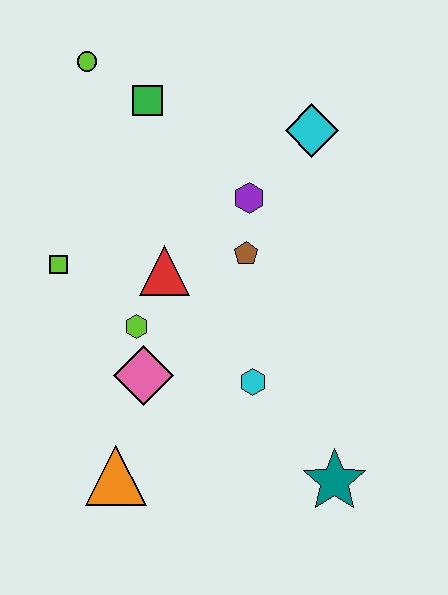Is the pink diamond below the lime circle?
Yes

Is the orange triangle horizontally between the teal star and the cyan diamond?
No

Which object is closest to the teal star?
The cyan hexagon is closest to the teal star.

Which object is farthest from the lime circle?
The teal star is farthest from the lime circle.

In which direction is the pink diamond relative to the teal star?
The pink diamond is to the left of the teal star.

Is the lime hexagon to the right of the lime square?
Yes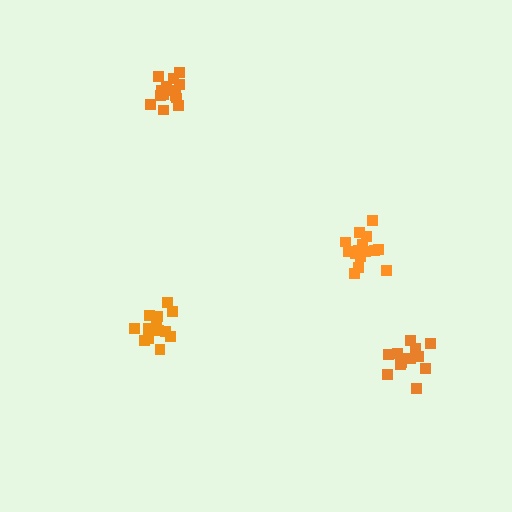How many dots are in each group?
Group 1: 17 dots, Group 2: 13 dots, Group 3: 14 dots, Group 4: 14 dots (58 total).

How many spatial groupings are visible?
There are 4 spatial groupings.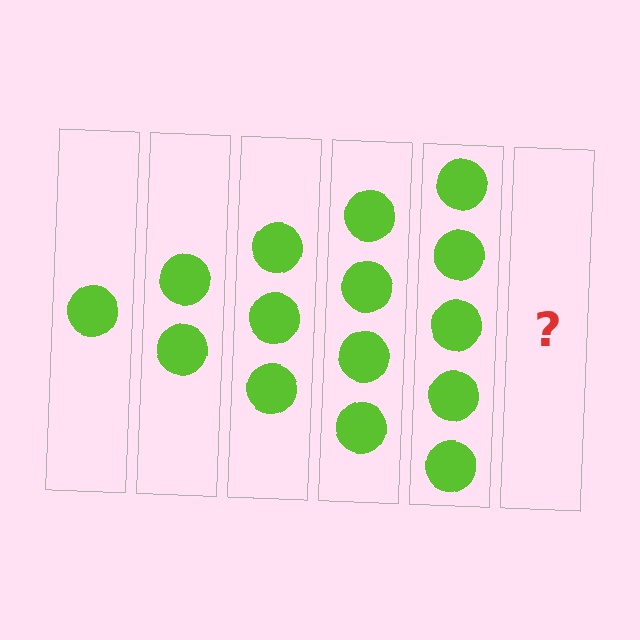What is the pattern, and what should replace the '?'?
The pattern is that each step adds one more circle. The '?' should be 6 circles.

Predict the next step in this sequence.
The next step is 6 circles.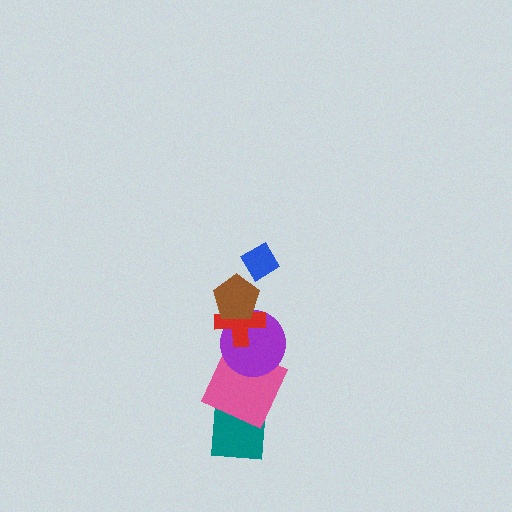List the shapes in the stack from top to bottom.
From top to bottom: the blue diamond, the brown pentagon, the red cross, the purple circle, the pink square, the teal square.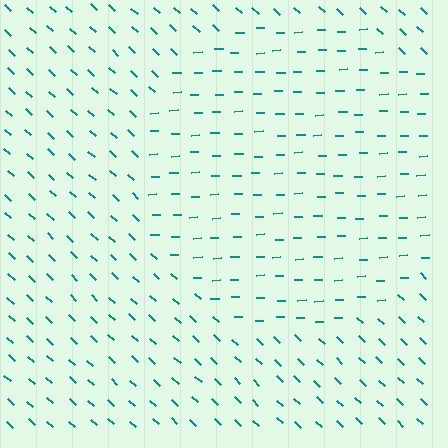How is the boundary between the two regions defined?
The boundary is defined purely by a change in line orientation (approximately 45 degrees difference). All lines are the same color and thickness.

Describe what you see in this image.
The image is filled with small teal line segments. A circle region in the image has lines oriented differently from the surrounding lines, creating a visible texture boundary.